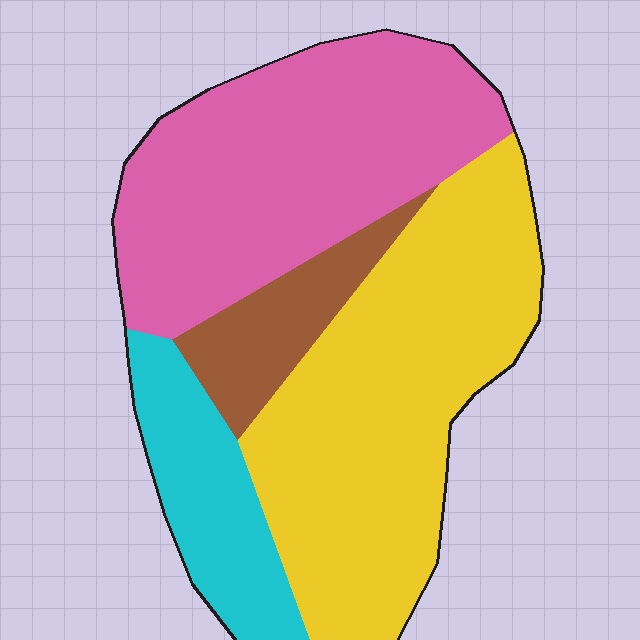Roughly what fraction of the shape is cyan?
Cyan takes up less than a sixth of the shape.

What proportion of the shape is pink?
Pink takes up about three eighths (3/8) of the shape.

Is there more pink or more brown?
Pink.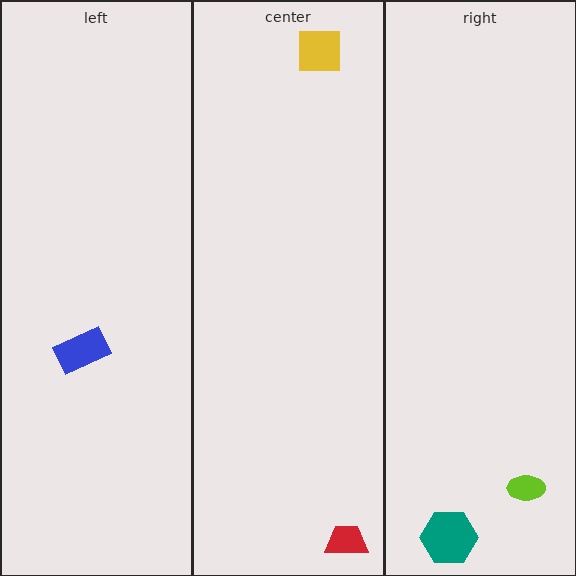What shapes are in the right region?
The teal hexagon, the lime ellipse.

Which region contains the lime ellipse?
The right region.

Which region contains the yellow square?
The center region.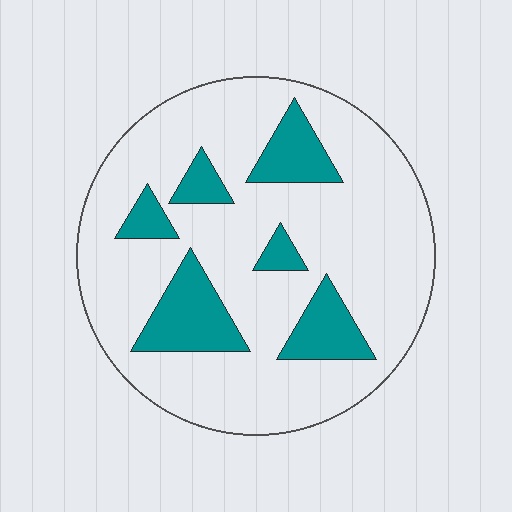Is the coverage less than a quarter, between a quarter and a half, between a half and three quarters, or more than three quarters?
Less than a quarter.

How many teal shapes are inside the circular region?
6.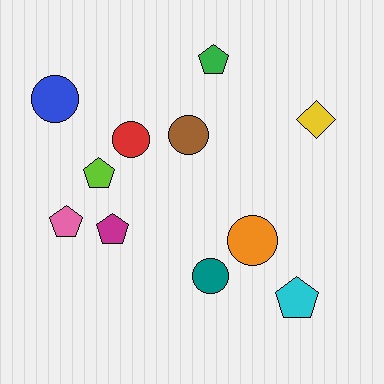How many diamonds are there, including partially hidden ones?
There is 1 diamond.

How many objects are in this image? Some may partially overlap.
There are 11 objects.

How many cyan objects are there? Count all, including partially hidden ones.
There is 1 cyan object.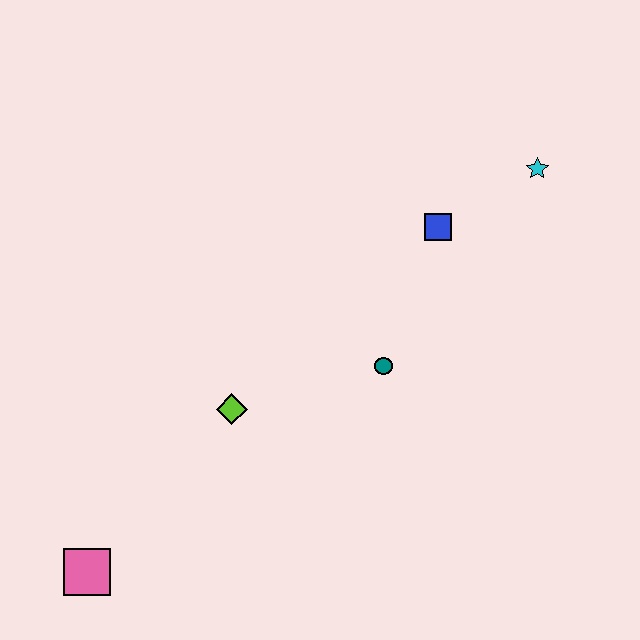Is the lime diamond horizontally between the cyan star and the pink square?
Yes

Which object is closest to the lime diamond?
The teal circle is closest to the lime diamond.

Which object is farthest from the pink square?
The cyan star is farthest from the pink square.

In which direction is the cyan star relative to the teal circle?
The cyan star is above the teal circle.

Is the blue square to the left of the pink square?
No